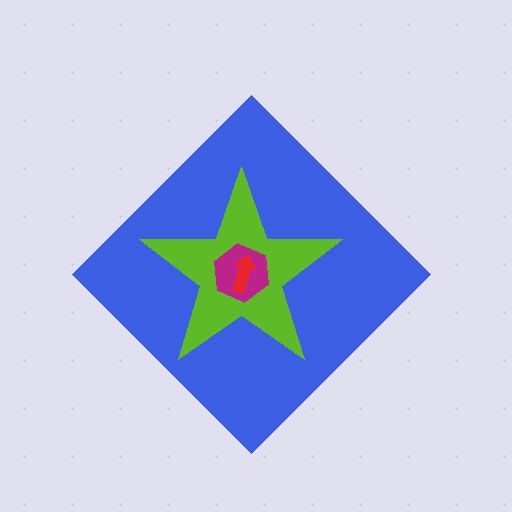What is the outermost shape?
The blue diamond.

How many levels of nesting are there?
4.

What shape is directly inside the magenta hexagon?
The red arrow.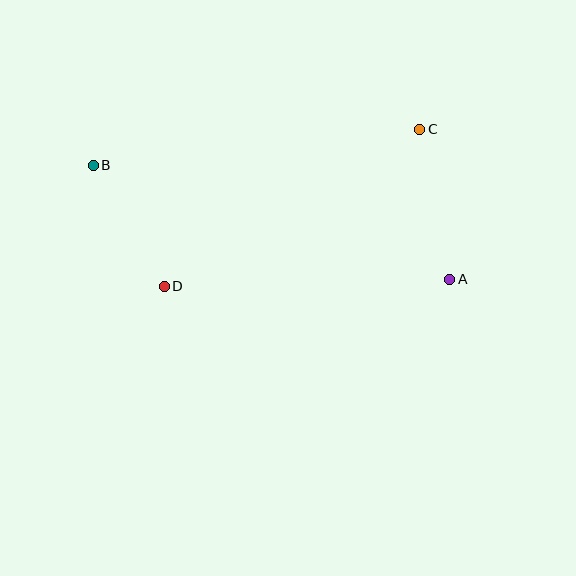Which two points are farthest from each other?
Points A and B are farthest from each other.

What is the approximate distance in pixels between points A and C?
The distance between A and C is approximately 153 pixels.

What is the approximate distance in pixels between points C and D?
The distance between C and D is approximately 300 pixels.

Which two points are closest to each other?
Points B and D are closest to each other.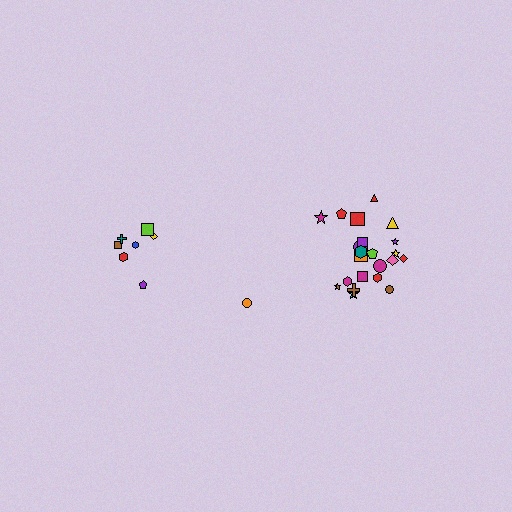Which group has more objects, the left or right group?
The right group.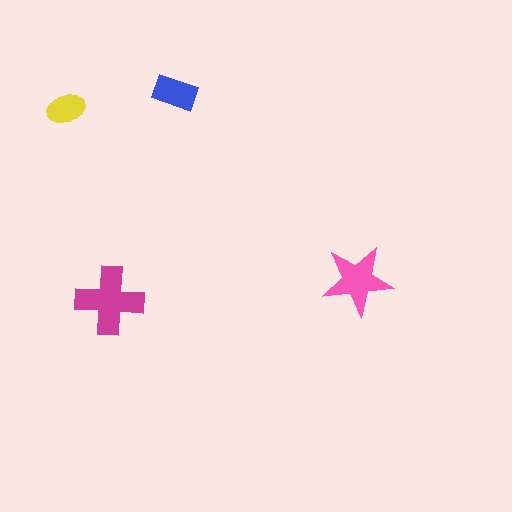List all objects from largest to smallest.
The magenta cross, the pink star, the blue rectangle, the yellow ellipse.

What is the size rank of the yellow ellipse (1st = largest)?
4th.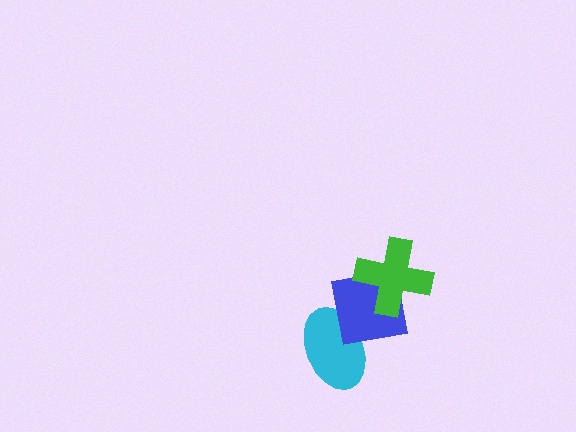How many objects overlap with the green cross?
1 object overlaps with the green cross.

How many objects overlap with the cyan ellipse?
1 object overlaps with the cyan ellipse.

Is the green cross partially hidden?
No, no other shape covers it.